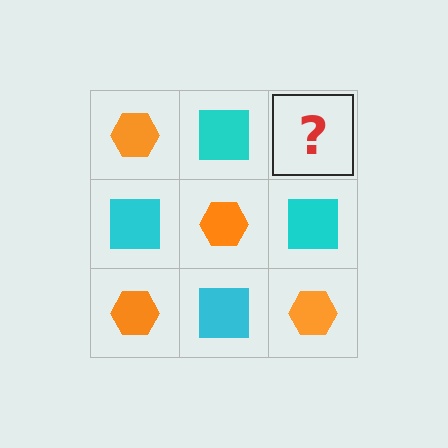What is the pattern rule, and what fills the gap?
The rule is that it alternates orange hexagon and cyan square in a checkerboard pattern. The gap should be filled with an orange hexagon.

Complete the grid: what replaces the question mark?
The question mark should be replaced with an orange hexagon.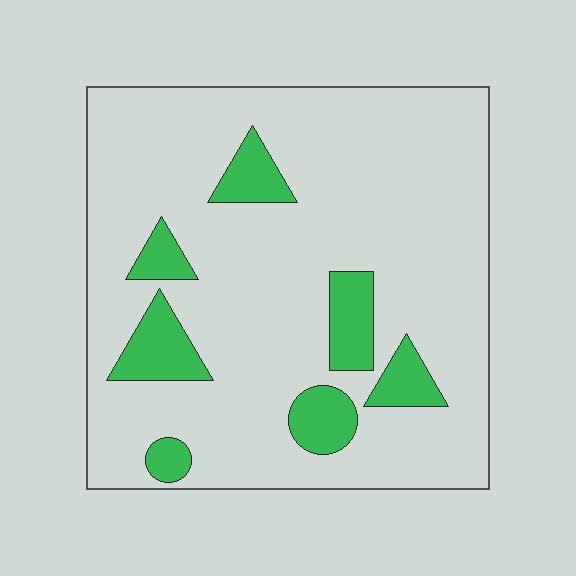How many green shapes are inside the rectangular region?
7.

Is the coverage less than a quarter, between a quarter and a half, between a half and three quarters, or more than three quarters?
Less than a quarter.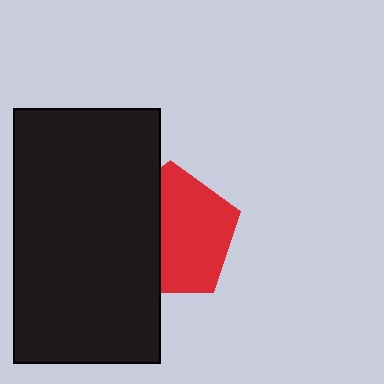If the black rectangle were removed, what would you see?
You would see the complete red pentagon.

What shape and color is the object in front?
The object in front is a black rectangle.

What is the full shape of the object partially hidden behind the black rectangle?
The partially hidden object is a red pentagon.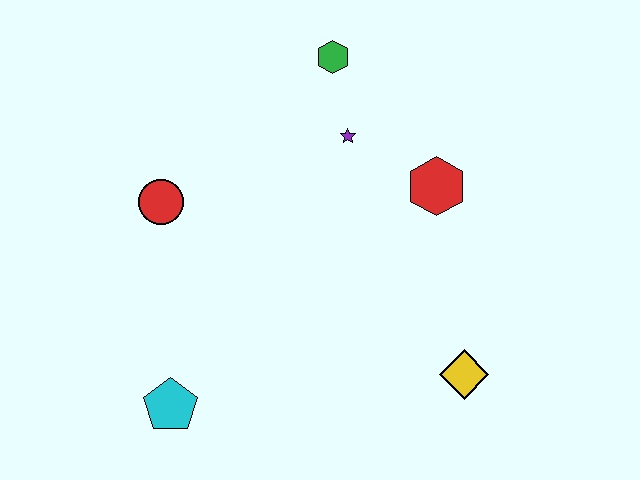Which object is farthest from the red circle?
The yellow diamond is farthest from the red circle.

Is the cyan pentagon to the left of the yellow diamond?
Yes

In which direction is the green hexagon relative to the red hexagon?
The green hexagon is above the red hexagon.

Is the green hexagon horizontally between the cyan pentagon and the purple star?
Yes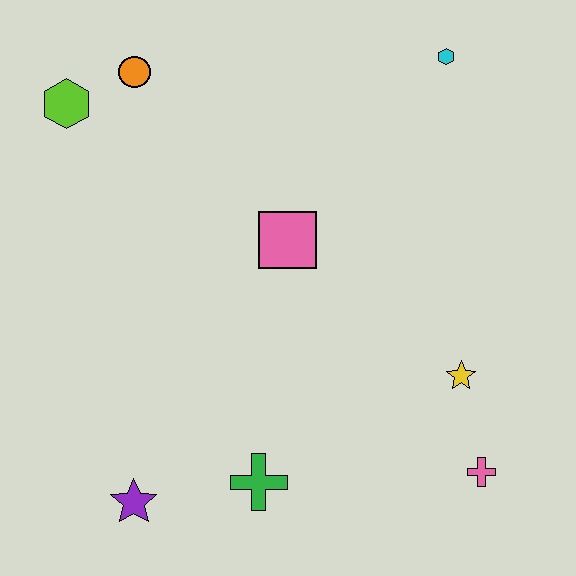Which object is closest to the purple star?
The green cross is closest to the purple star.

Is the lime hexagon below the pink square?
No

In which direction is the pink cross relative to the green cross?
The pink cross is to the right of the green cross.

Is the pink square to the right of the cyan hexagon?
No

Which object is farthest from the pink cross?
The lime hexagon is farthest from the pink cross.